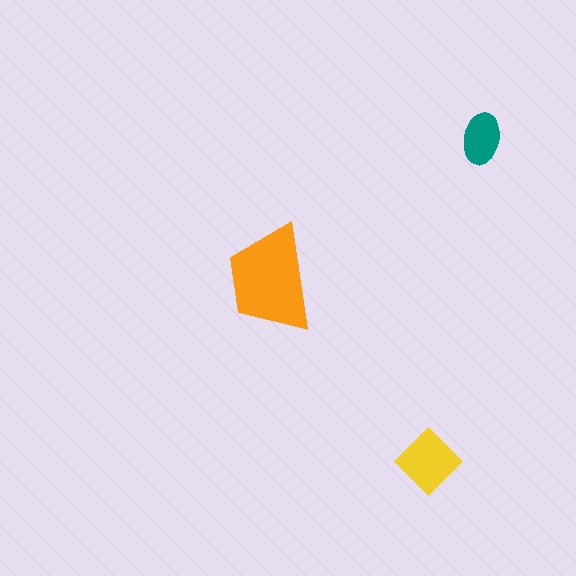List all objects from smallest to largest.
The teal ellipse, the yellow diamond, the orange trapezoid.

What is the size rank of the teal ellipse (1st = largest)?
3rd.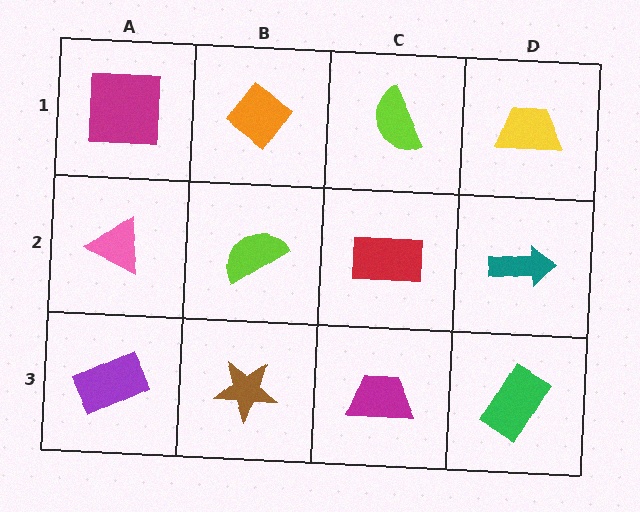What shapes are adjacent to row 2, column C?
A lime semicircle (row 1, column C), a magenta trapezoid (row 3, column C), a lime semicircle (row 2, column B), a teal arrow (row 2, column D).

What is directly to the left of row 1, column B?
A magenta square.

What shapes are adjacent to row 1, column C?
A red rectangle (row 2, column C), an orange diamond (row 1, column B), a yellow trapezoid (row 1, column D).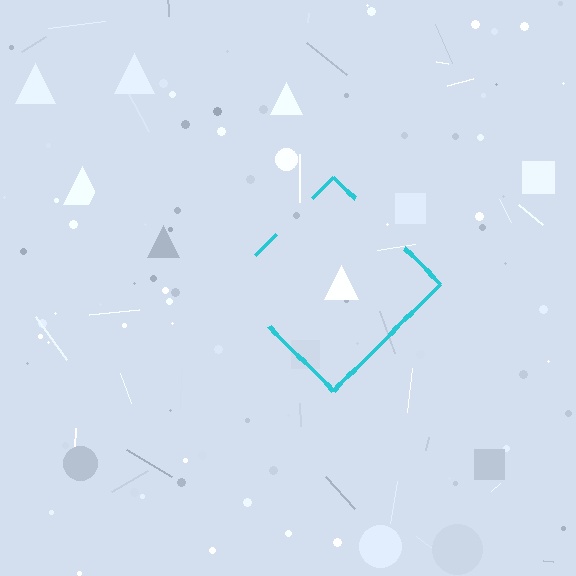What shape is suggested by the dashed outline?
The dashed outline suggests a diamond.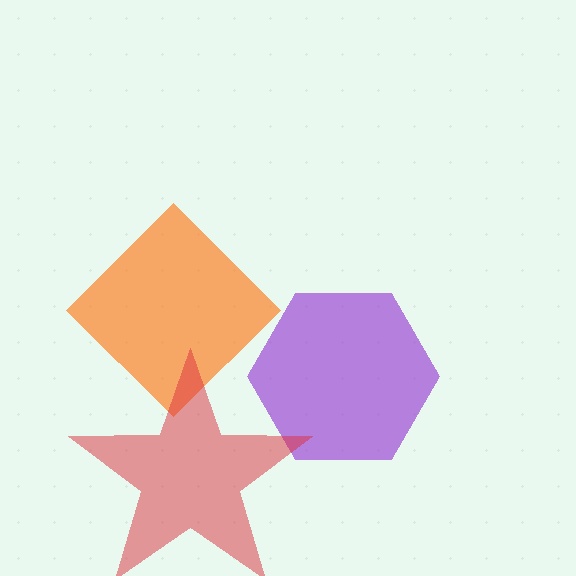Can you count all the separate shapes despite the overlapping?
Yes, there are 3 separate shapes.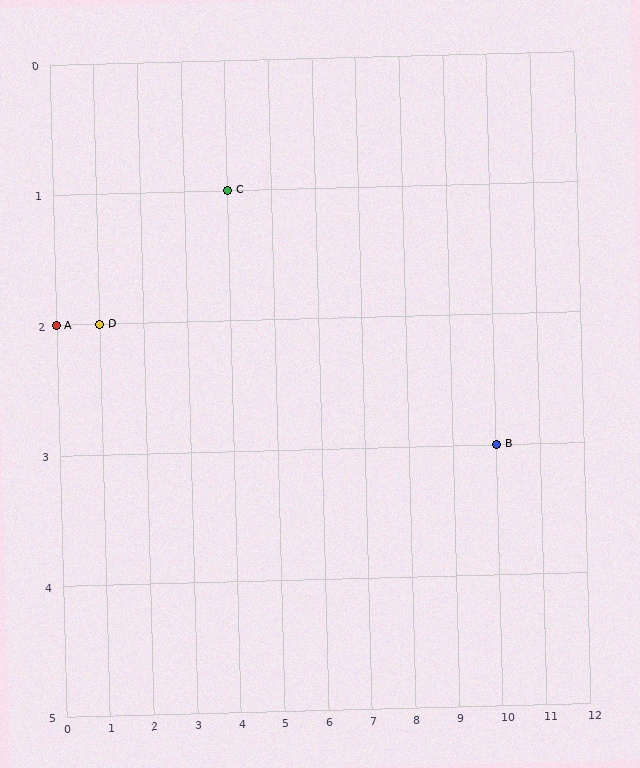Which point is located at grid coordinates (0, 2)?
Point A is at (0, 2).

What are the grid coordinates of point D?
Point D is at grid coordinates (1, 2).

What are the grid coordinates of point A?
Point A is at grid coordinates (0, 2).